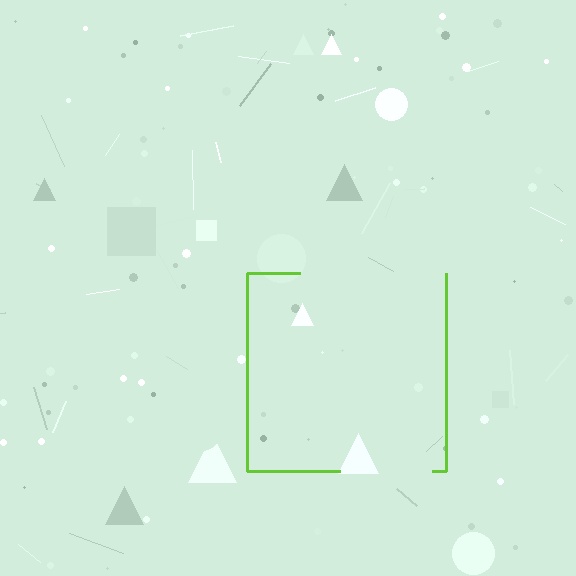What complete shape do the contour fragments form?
The contour fragments form a square.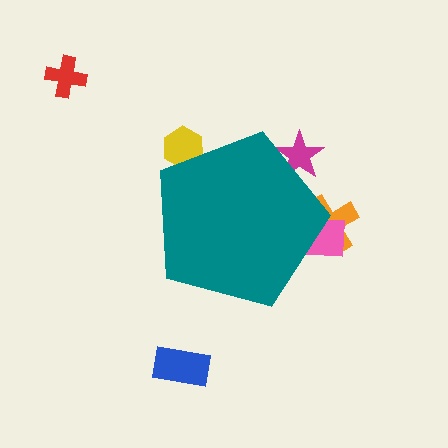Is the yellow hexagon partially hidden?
Yes, the yellow hexagon is partially hidden behind the teal pentagon.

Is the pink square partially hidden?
Yes, the pink square is partially hidden behind the teal pentagon.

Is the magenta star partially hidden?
Yes, the magenta star is partially hidden behind the teal pentagon.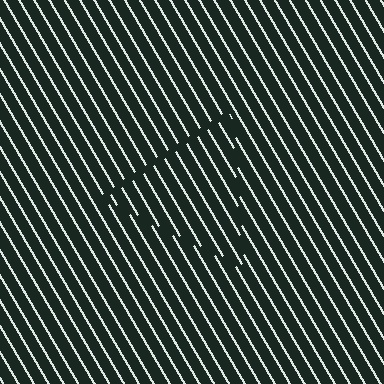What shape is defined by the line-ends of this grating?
An illusory triangle. The interior of the shape contains the same grating, shifted by half a period — the contour is defined by the phase discontinuity where line-ends from the inner and outer gratings abut.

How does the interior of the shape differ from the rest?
The interior of the shape contains the same grating, shifted by half a period — the contour is defined by the phase discontinuity where line-ends from the inner and outer gratings abut.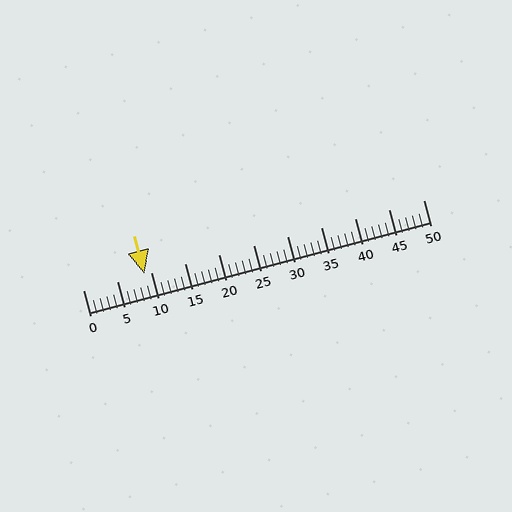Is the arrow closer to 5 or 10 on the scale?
The arrow is closer to 10.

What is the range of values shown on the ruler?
The ruler shows values from 0 to 50.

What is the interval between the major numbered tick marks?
The major tick marks are spaced 5 units apart.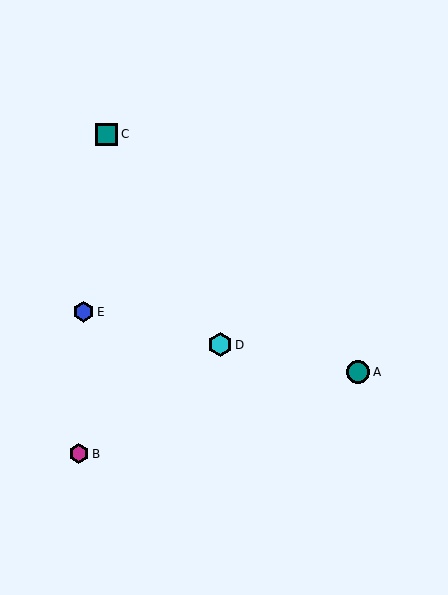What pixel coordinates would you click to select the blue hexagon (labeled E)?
Click at (84, 312) to select the blue hexagon E.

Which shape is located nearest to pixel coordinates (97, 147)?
The teal square (labeled C) at (107, 134) is nearest to that location.